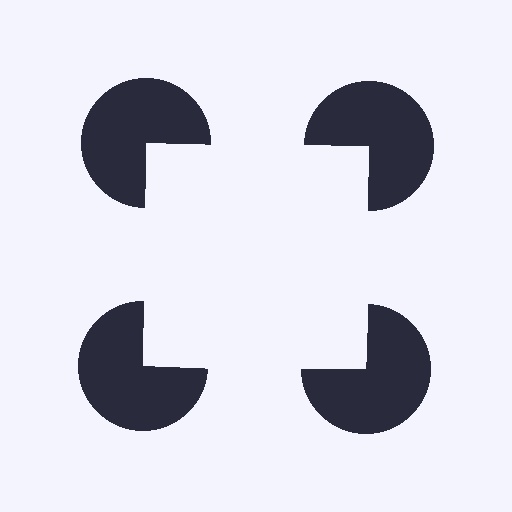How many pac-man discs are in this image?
There are 4 — one at each vertex of the illusory square.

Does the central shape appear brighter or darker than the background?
It typically appears slightly brighter than the background, even though no actual brightness change is drawn.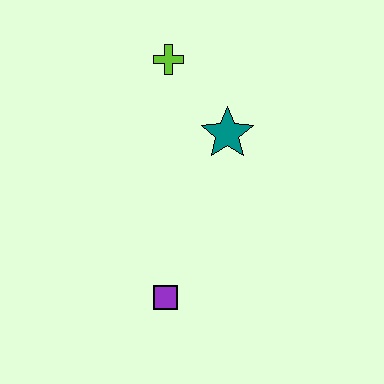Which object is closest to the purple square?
The teal star is closest to the purple square.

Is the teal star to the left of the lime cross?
No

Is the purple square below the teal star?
Yes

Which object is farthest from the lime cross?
The purple square is farthest from the lime cross.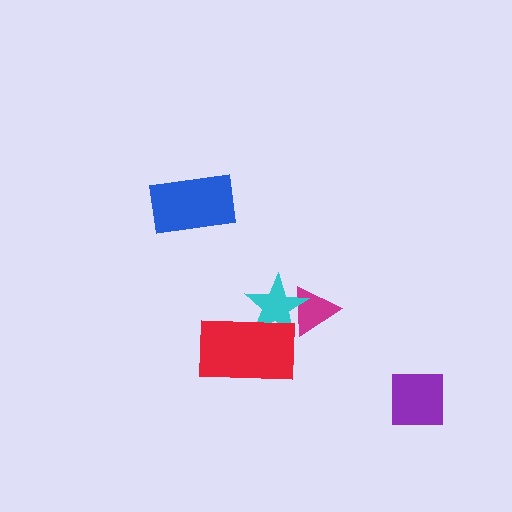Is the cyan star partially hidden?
Yes, it is partially covered by another shape.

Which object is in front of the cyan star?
The red rectangle is in front of the cyan star.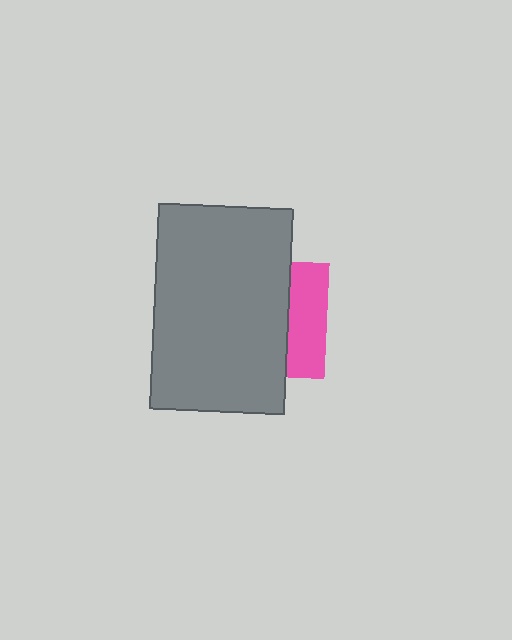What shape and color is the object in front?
The object in front is a gray rectangle.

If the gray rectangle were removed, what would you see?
You would see the complete pink square.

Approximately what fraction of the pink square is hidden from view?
Roughly 68% of the pink square is hidden behind the gray rectangle.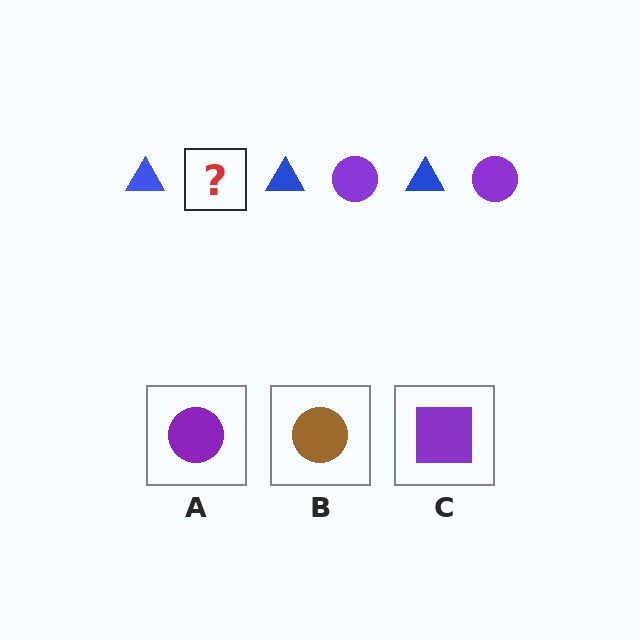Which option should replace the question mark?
Option A.